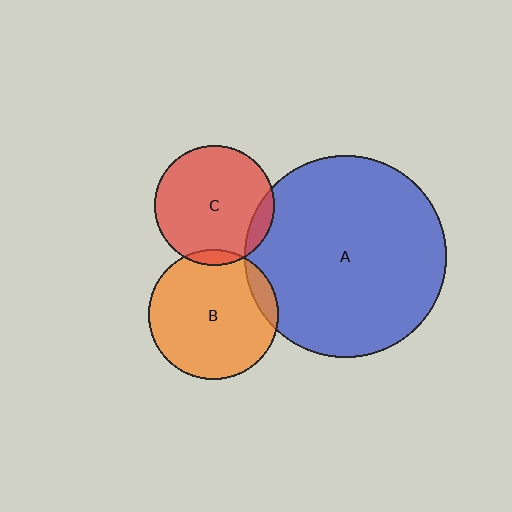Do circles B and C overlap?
Yes.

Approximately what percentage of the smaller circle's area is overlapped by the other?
Approximately 5%.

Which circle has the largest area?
Circle A (blue).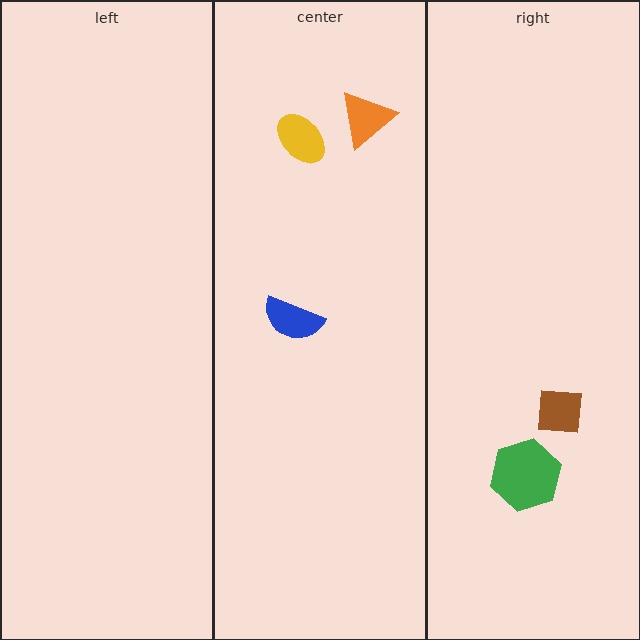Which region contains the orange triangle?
The center region.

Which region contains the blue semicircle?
The center region.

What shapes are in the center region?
The orange triangle, the blue semicircle, the yellow ellipse.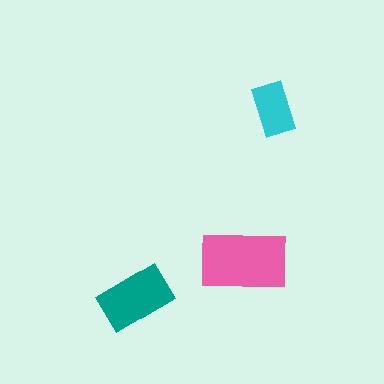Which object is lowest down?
The teal rectangle is bottommost.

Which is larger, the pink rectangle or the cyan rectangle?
The pink one.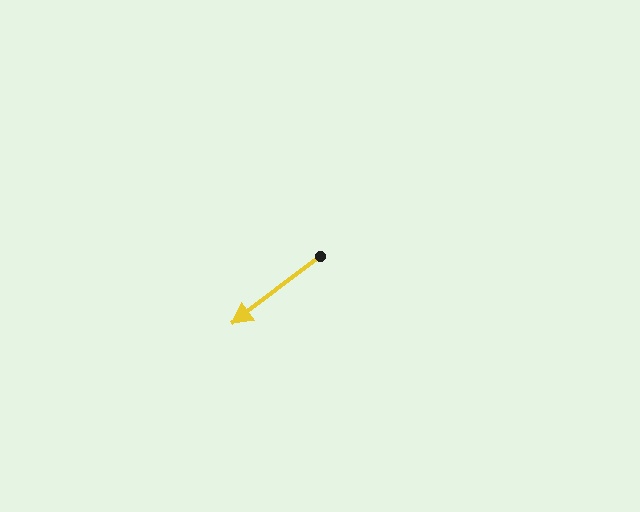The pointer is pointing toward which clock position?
Roughly 8 o'clock.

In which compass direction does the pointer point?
Southwest.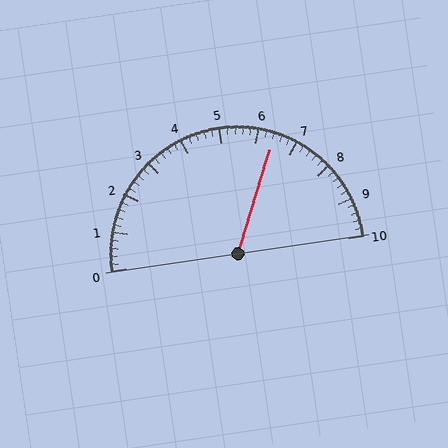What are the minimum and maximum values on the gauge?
The gauge ranges from 0 to 10.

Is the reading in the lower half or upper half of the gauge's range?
The reading is in the upper half of the range (0 to 10).